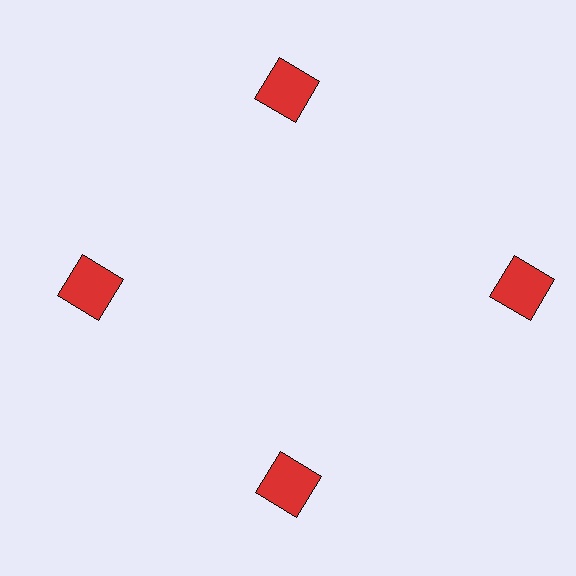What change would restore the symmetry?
The symmetry would be restored by moving it inward, back onto the ring so that all 4 squares sit at equal angles and equal distance from the center.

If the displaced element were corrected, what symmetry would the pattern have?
It would have 4-fold rotational symmetry — the pattern would map onto itself every 90 degrees.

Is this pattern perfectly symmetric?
No. The 4 red squares are arranged in a ring, but one element near the 3 o'clock position is pushed outward from the center, breaking the 4-fold rotational symmetry.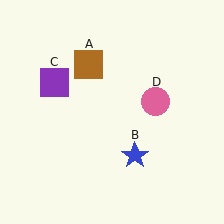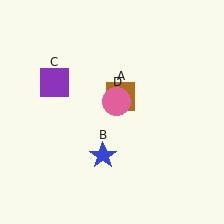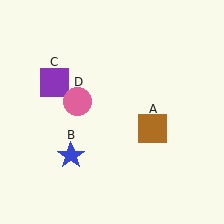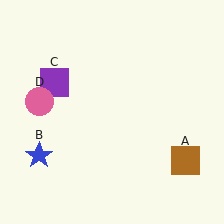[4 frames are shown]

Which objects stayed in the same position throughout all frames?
Purple square (object C) remained stationary.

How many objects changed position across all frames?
3 objects changed position: brown square (object A), blue star (object B), pink circle (object D).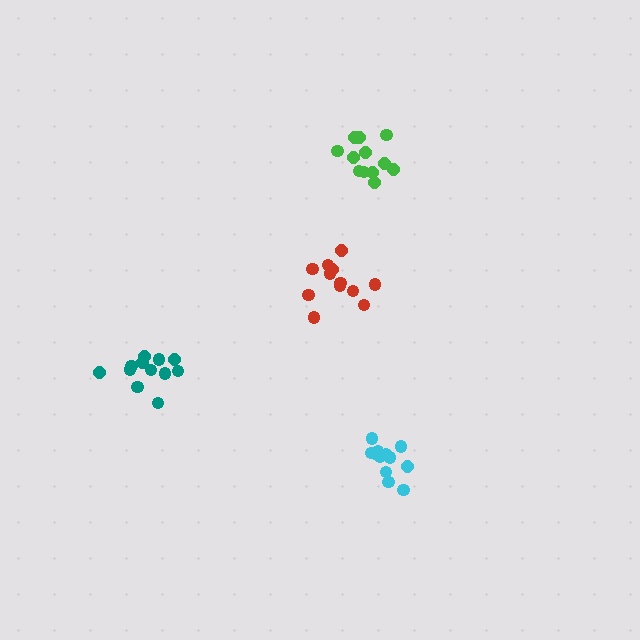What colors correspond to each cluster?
The clusters are colored: green, red, teal, cyan.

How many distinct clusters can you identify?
There are 4 distinct clusters.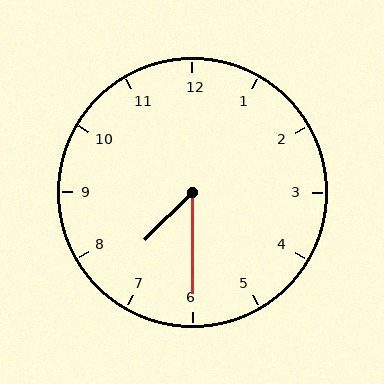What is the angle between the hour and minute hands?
Approximately 45 degrees.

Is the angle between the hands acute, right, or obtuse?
It is acute.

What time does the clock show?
7:30.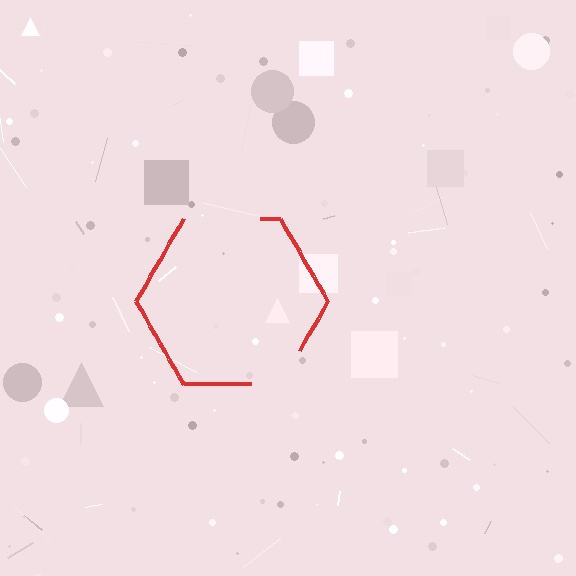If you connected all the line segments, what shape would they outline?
They would outline a hexagon.